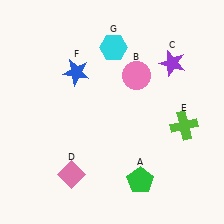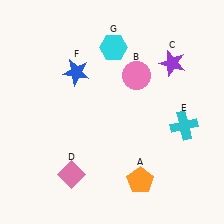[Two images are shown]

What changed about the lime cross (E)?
In Image 1, E is lime. In Image 2, it changed to cyan.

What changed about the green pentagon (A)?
In Image 1, A is green. In Image 2, it changed to orange.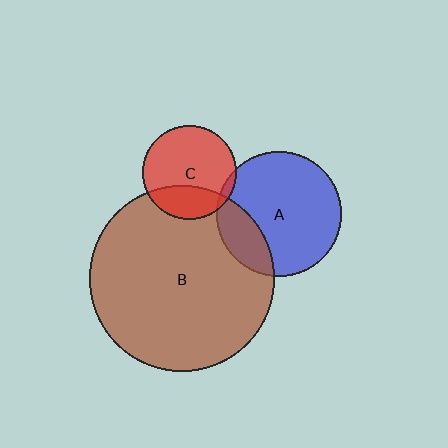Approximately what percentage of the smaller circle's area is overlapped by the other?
Approximately 20%.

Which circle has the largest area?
Circle B (brown).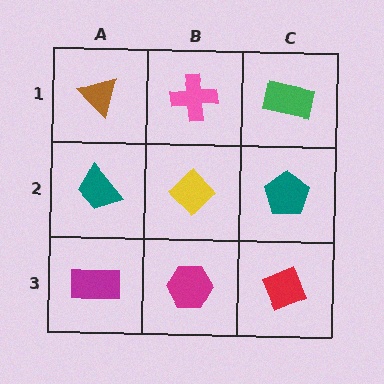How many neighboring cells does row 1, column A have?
2.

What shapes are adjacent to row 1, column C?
A teal pentagon (row 2, column C), a pink cross (row 1, column B).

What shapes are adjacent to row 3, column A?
A teal trapezoid (row 2, column A), a magenta hexagon (row 3, column B).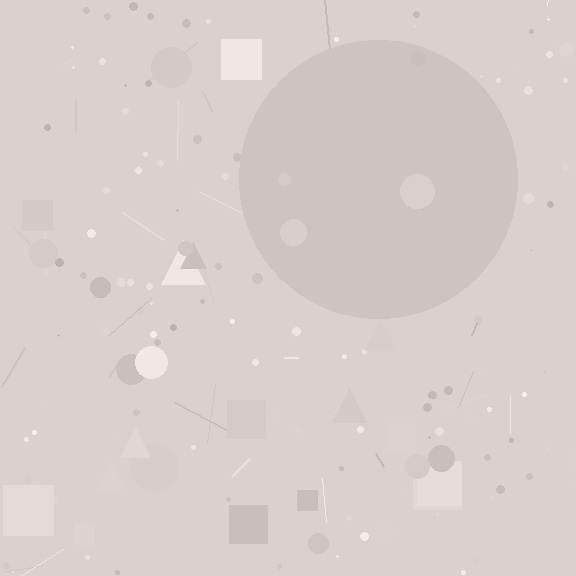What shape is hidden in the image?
A circle is hidden in the image.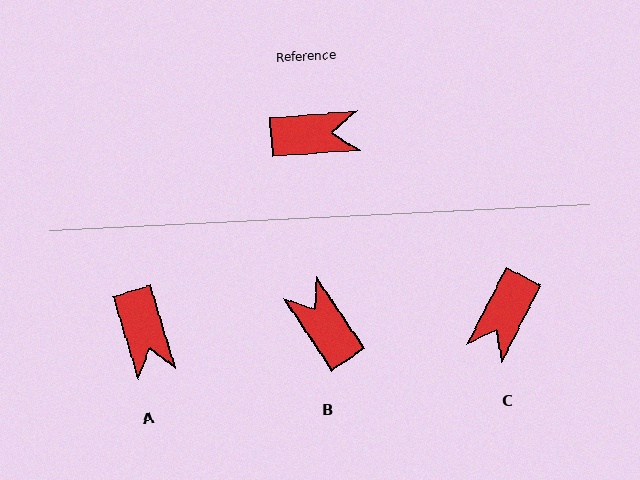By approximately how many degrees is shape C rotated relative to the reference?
Approximately 121 degrees clockwise.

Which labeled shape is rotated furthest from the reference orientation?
C, about 121 degrees away.